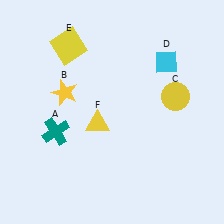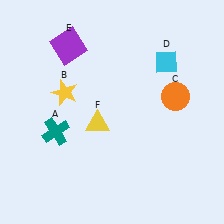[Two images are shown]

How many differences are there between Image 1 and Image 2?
There are 2 differences between the two images.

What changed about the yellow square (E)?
In Image 1, E is yellow. In Image 2, it changed to purple.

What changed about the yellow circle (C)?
In Image 1, C is yellow. In Image 2, it changed to orange.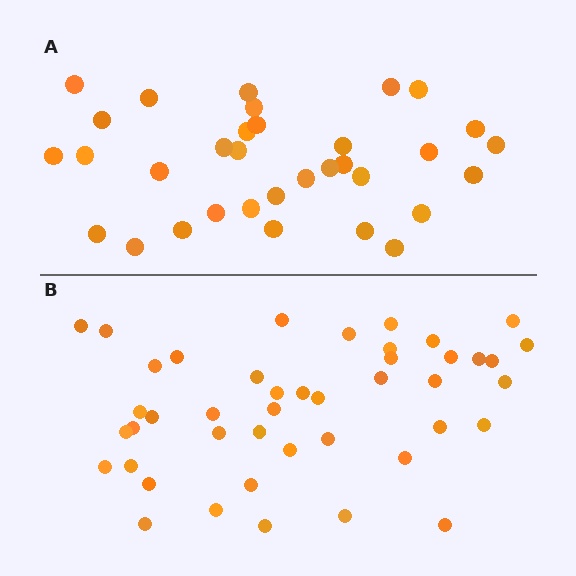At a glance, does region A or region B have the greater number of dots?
Region B (the bottom region) has more dots.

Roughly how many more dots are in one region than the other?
Region B has roughly 12 or so more dots than region A.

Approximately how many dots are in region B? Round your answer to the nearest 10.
About 40 dots. (The exact count is 44, which rounds to 40.)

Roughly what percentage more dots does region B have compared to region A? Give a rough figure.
About 35% more.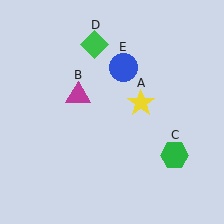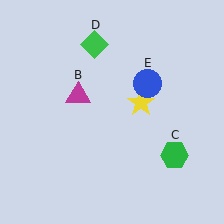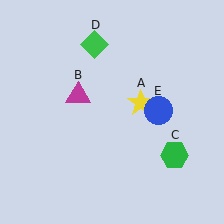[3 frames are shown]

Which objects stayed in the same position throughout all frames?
Yellow star (object A) and magenta triangle (object B) and green hexagon (object C) and green diamond (object D) remained stationary.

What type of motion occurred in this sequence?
The blue circle (object E) rotated clockwise around the center of the scene.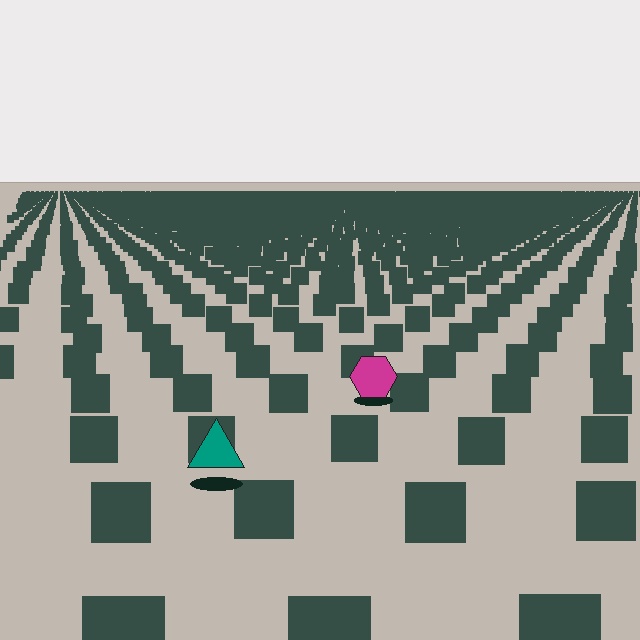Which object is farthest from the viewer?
The magenta hexagon is farthest from the viewer. It appears smaller and the ground texture around it is denser.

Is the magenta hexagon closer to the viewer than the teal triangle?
No. The teal triangle is closer — you can tell from the texture gradient: the ground texture is coarser near it.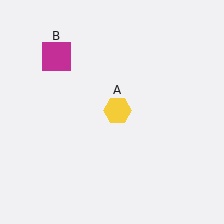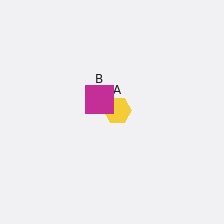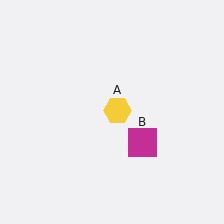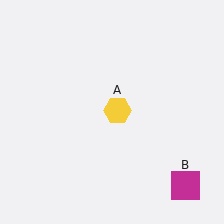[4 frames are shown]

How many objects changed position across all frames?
1 object changed position: magenta square (object B).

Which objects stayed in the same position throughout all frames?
Yellow hexagon (object A) remained stationary.